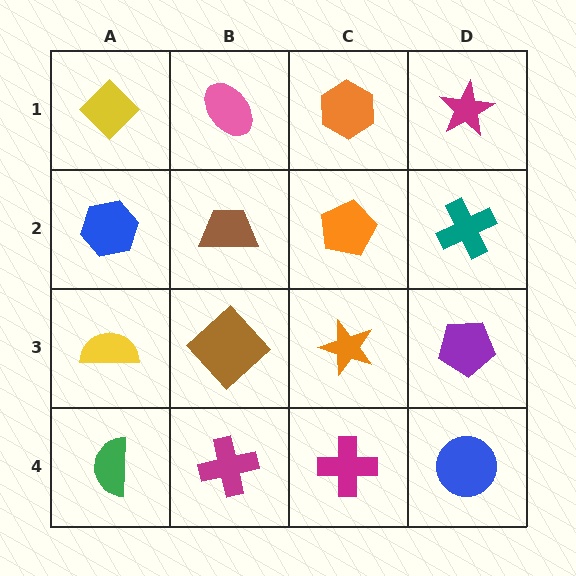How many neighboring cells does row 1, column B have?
3.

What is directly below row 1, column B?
A brown trapezoid.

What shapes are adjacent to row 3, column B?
A brown trapezoid (row 2, column B), a magenta cross (row 4, column B), a yellow semicircle (row 3, column A), an orange star (row 3, column C).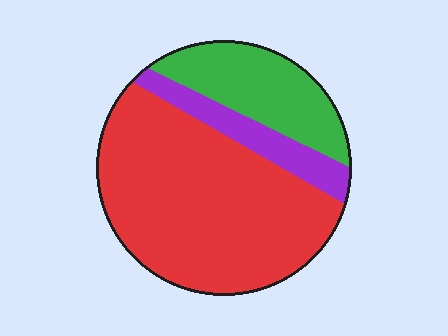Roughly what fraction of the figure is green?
Green takes up about one quarter (1/4) of the figure.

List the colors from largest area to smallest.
From largest to smallest: red, green, purple.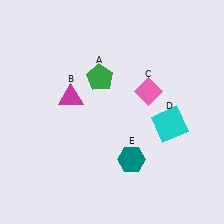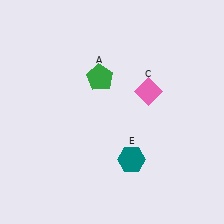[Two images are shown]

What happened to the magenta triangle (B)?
The magenta triangle (B) was removed in Image 2. It was in the top-left area of Image 1.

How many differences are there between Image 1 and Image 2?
There are 2 differences between the two images.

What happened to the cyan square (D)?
The cyan square (D) was removed in Image 2. It was in the bottom-right area of Image 1.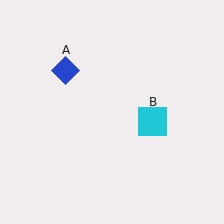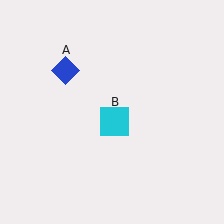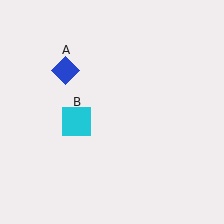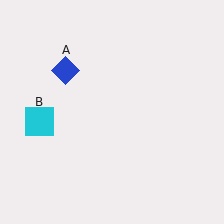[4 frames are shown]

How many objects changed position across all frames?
1 object changed position: cyan square (object B).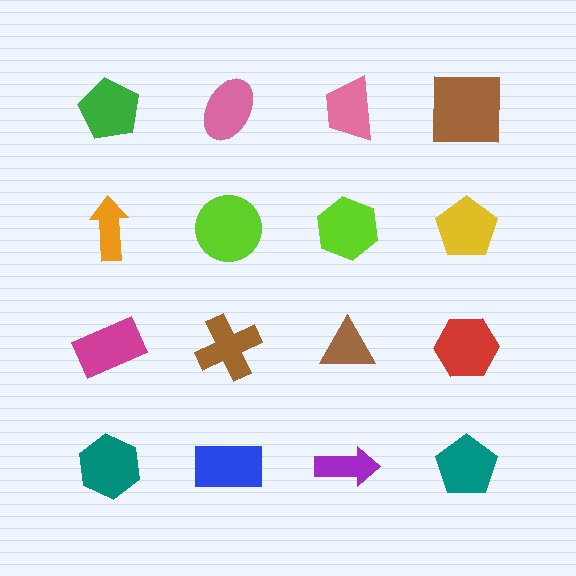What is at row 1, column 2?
A pink ellipse.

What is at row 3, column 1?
A magenta rectangle.